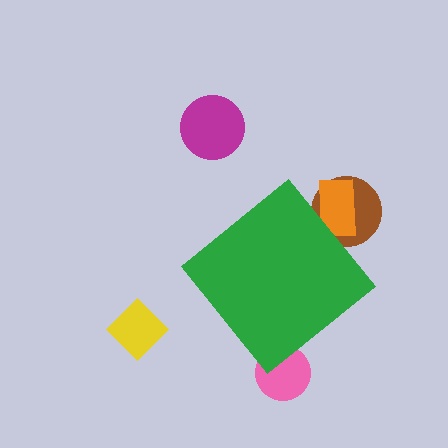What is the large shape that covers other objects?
A green diamond.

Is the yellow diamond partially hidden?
No, the yellow diamond is fully visible.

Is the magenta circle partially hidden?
No, the magenta circle is fully visible.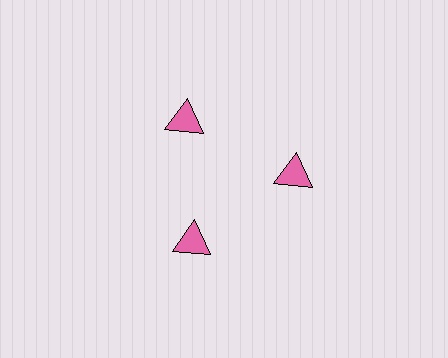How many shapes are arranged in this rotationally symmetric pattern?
There are 3 shapes, arranged in 3 groups of 1.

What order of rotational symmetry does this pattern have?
This pattern has 3-fold rotational symmetry.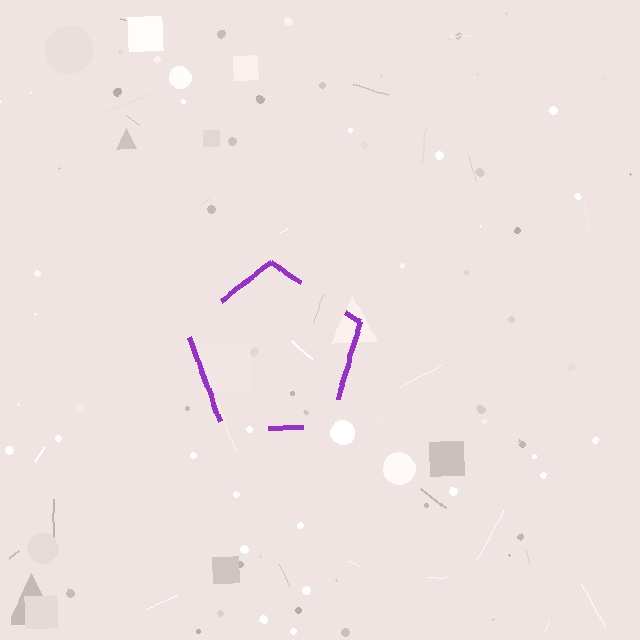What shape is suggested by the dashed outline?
The dashed outline suggests a pentagon.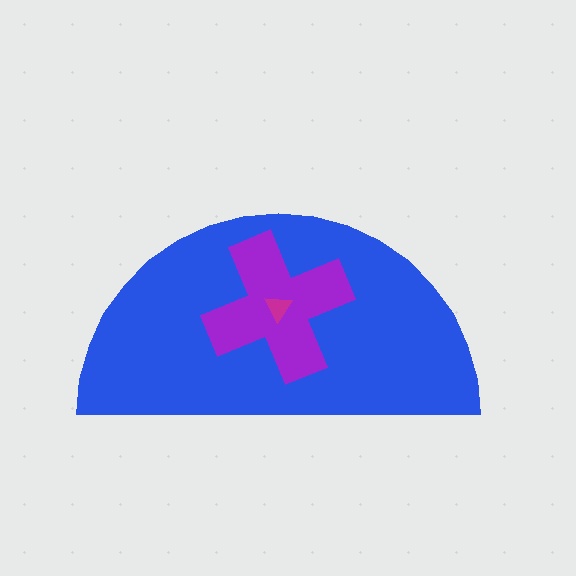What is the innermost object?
The magenta triangle.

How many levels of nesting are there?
3.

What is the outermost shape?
The blue semicircle.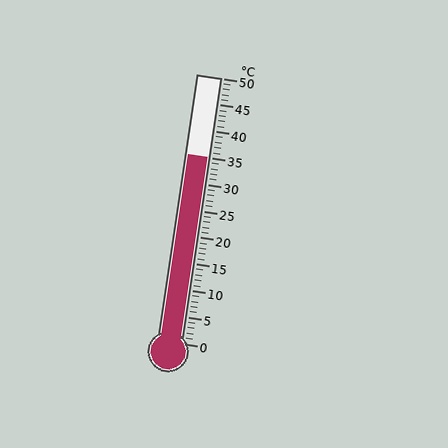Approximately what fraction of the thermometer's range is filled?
The thermometer is filled to approximately 70% of its range.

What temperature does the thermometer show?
The thermometer shows approximately 35°C.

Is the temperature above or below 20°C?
The temperature is above 20°C.